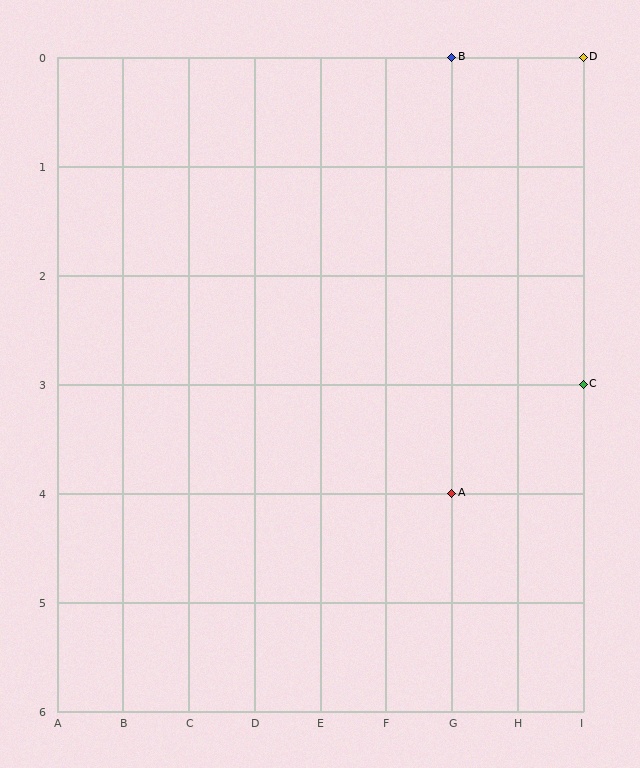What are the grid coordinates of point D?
Point D is at grid coordinates (I, 0).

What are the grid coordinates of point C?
Point C is at grid coordinates (I, 3).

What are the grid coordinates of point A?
Point A is at grid coordinates (G, 4).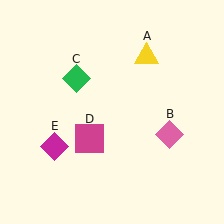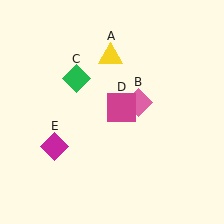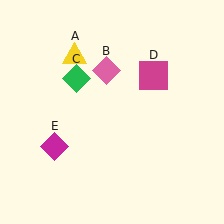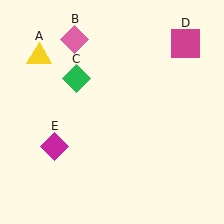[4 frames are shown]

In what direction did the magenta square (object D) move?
The magenta square (object D) moved up and to the right.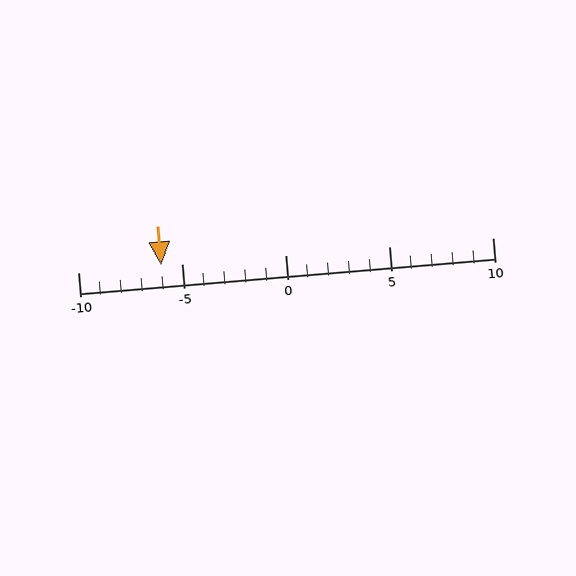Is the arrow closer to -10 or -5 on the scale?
The arrow is closer to -5.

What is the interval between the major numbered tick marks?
The major tick marks are spaced 5 units apart.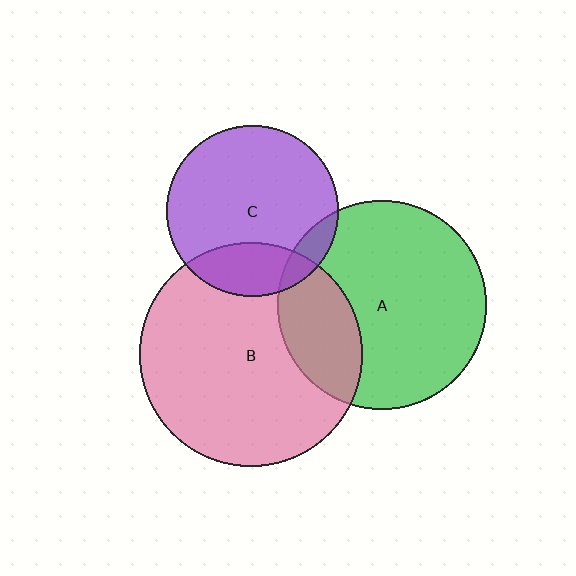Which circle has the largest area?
Circle B (pink).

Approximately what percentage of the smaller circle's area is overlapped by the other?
Approximately 25%.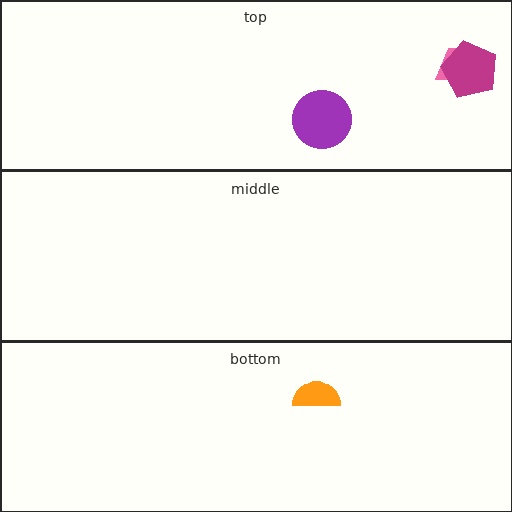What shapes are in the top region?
The purple circle, the pink trapezoid, the magenta pentagon.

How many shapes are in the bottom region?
1.